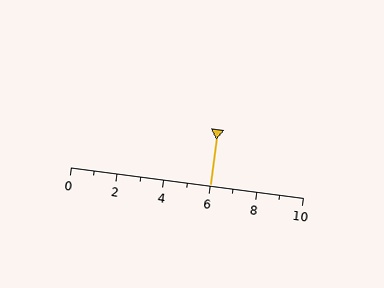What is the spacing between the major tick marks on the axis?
The major ticks are spaced 2 apart.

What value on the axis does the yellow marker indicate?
The marker indicates approximately 6.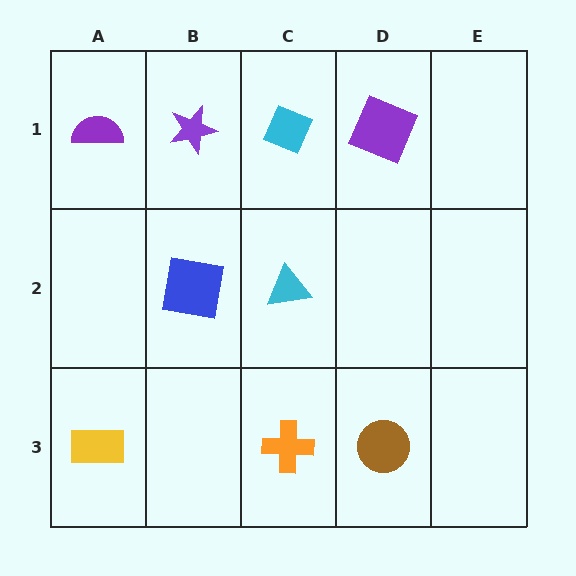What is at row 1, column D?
A purple square.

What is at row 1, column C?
A cyan diamond.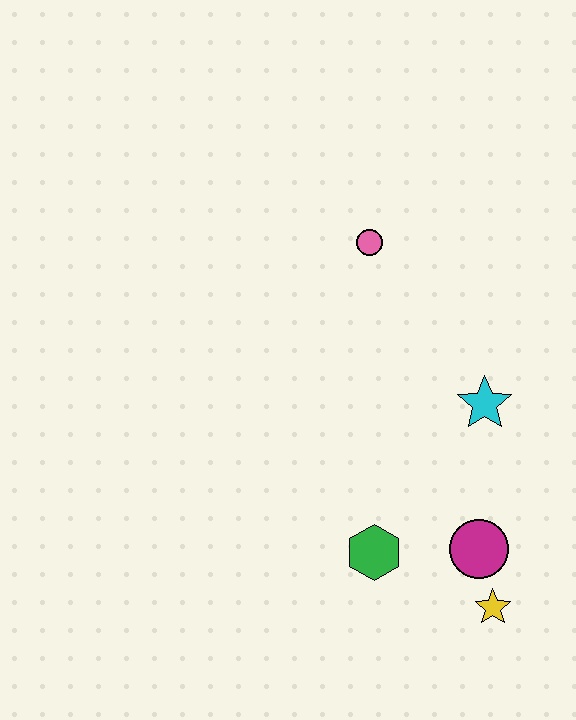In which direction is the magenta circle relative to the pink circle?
The magenta circle is below the pink circle.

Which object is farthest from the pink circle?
The yellow star is farthest from the pink circle.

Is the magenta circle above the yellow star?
Yes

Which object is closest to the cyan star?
The magenta circle is closest to the cyan star.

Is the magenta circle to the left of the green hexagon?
No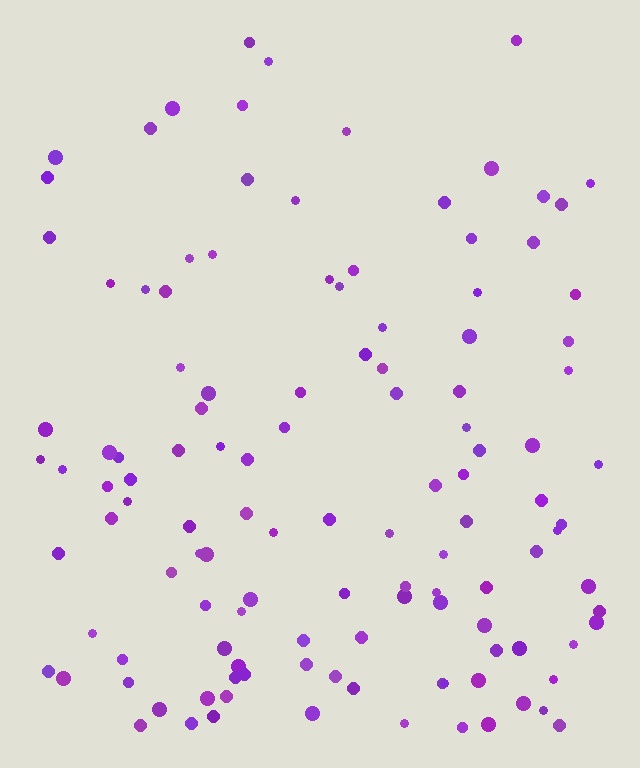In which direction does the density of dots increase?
From top to bottom, with the bottom side densest.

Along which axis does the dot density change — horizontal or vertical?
Vertical.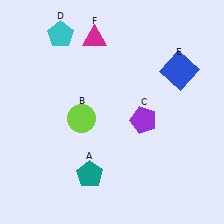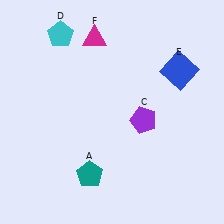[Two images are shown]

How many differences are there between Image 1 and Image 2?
There is 1 difference between the two images.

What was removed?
The lime circle (B) was removed in Image 2.